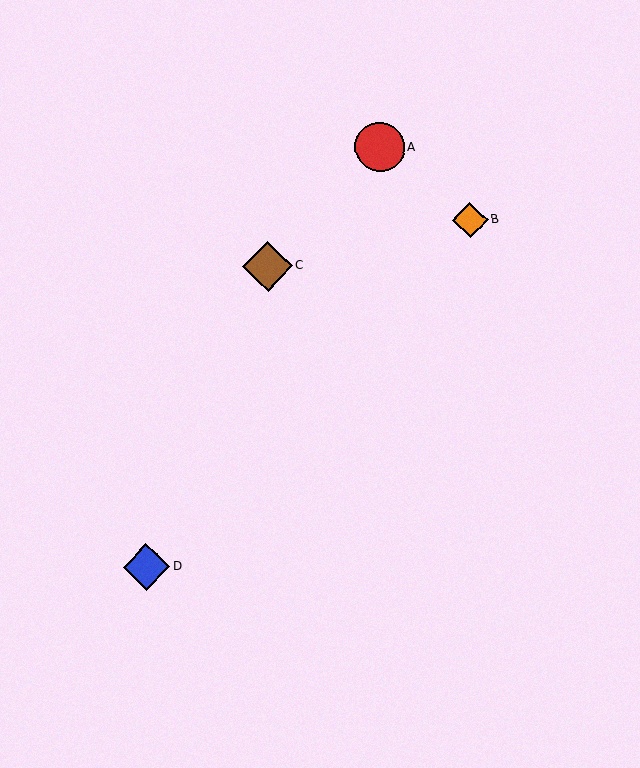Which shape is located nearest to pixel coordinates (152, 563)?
The blue diamond (labeled D) at (147, 567) is nearest to that location.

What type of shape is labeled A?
Shape A is a red circle.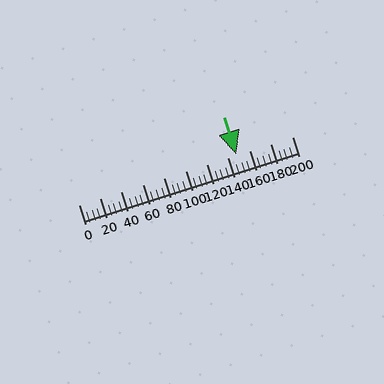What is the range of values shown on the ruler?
The ruler shows values from 0 to 200.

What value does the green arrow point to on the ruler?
The green arrow points to approximately 147.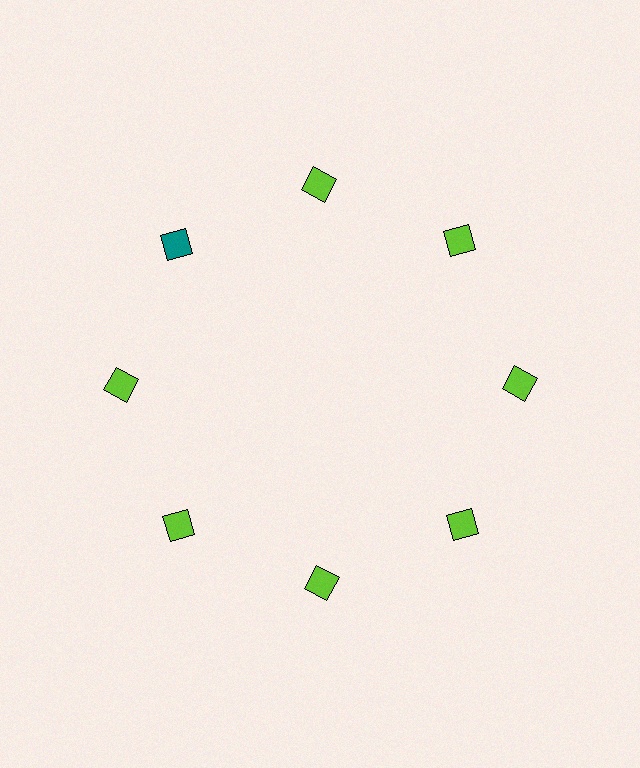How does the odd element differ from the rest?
It has a different color: teal instead of lime.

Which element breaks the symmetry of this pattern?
The teal square at roughly the 10 o'clock position breaks the symmetry. All other shapes are lime squares.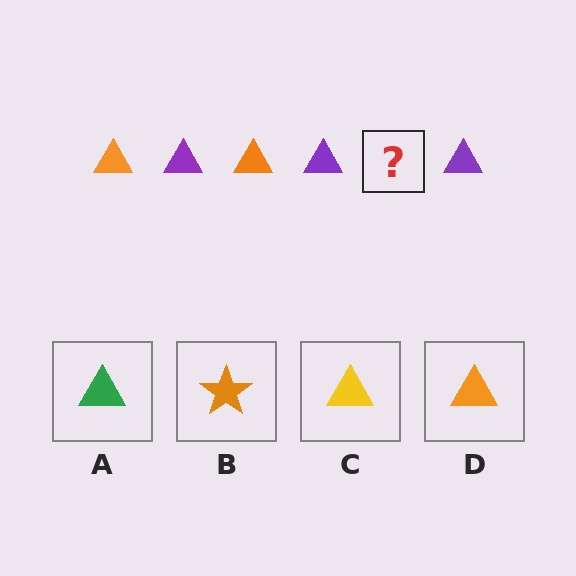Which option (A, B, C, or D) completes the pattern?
D.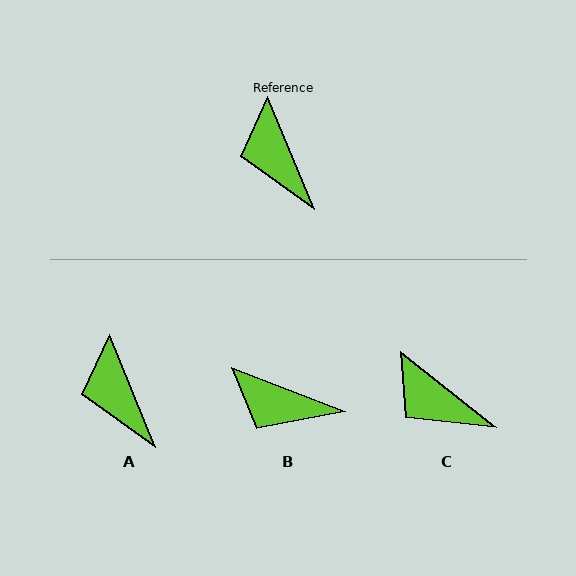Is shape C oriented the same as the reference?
No, it is off by about 29 degrees.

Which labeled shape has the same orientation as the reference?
A.